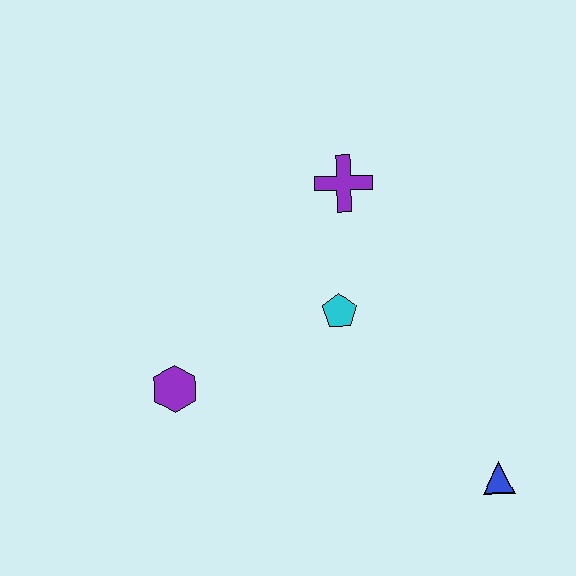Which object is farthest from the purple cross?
The blue triangle is farthest from the purple cross.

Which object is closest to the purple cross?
The cyan pentagon is closest to the purple cross.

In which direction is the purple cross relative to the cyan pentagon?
The purple cross is above the cyan pentagon.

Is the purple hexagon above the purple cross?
No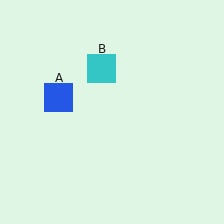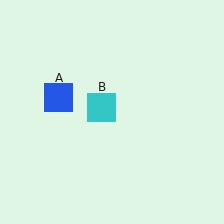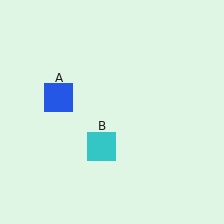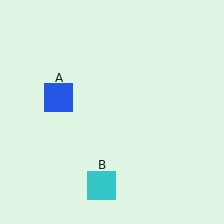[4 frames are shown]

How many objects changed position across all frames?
1 object changed position: cyan square (object B).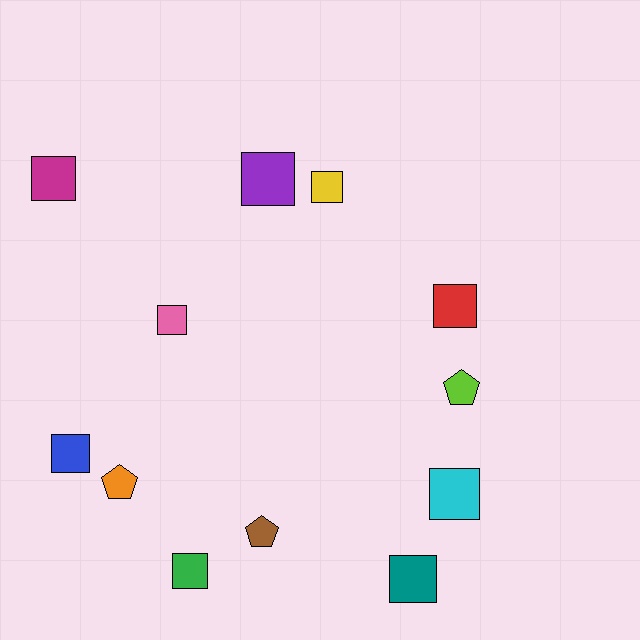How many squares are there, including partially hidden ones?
There are 9 squares.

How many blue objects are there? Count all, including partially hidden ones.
There is 1 blue object.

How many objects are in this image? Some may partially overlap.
There are 12 objects.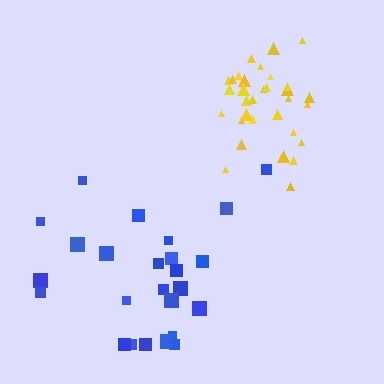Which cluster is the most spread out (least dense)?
Blue.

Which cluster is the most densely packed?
Yellow.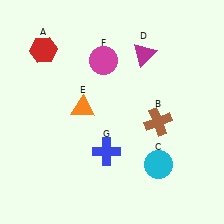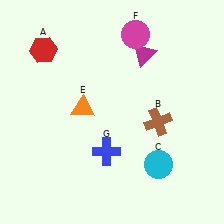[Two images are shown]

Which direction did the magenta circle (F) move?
The magenta circle (F) moved right.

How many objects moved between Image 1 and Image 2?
1 object moved between the two images.